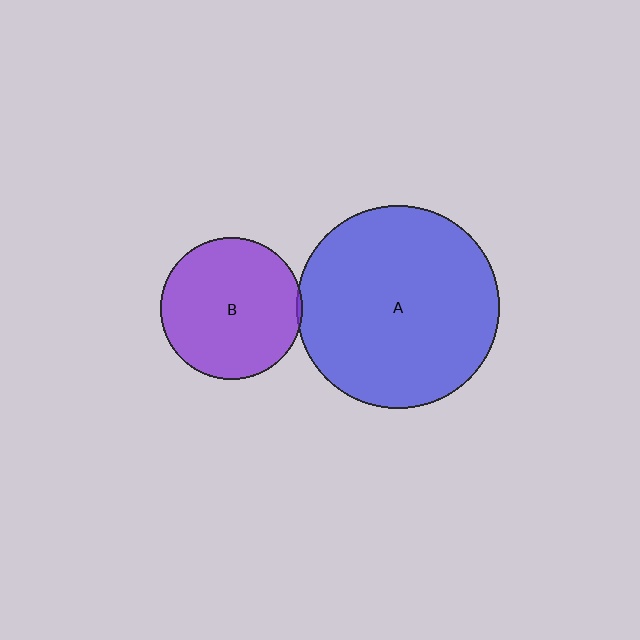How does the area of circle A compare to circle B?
Approximately 2.0 times.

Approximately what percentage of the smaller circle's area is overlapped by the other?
Approximately 5%.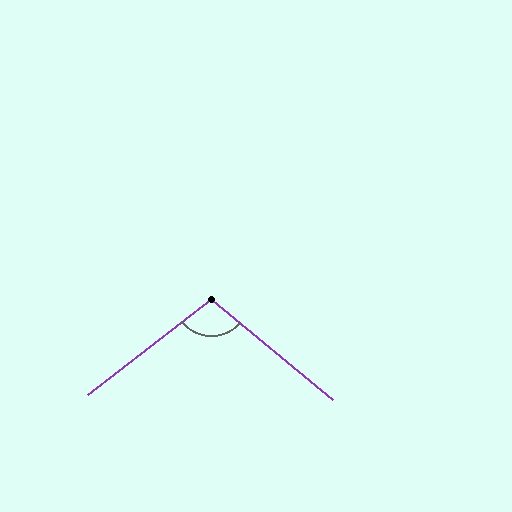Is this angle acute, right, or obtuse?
It is obtuse.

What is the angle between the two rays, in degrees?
Approximately 103 degrees.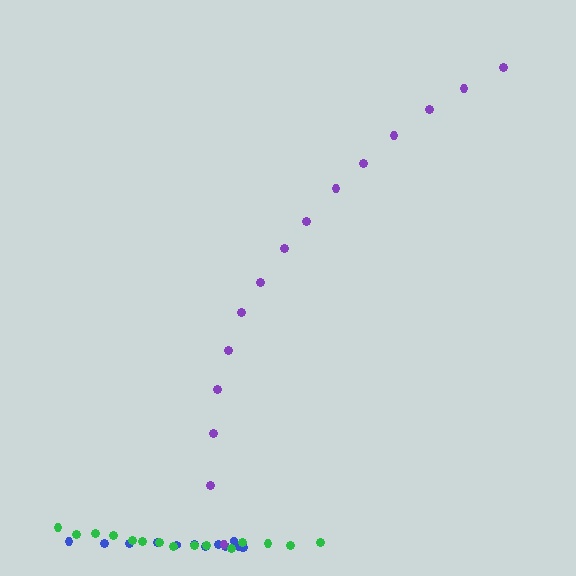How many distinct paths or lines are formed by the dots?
There are 3 distinct paths.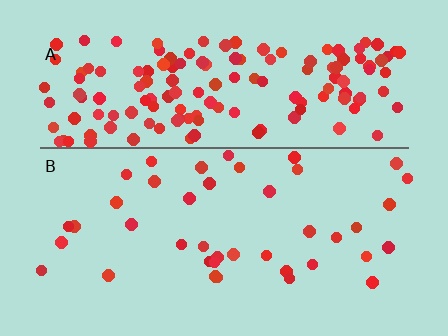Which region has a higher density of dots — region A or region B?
A (the top).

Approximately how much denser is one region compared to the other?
Approximately 3.8× — region A over region B.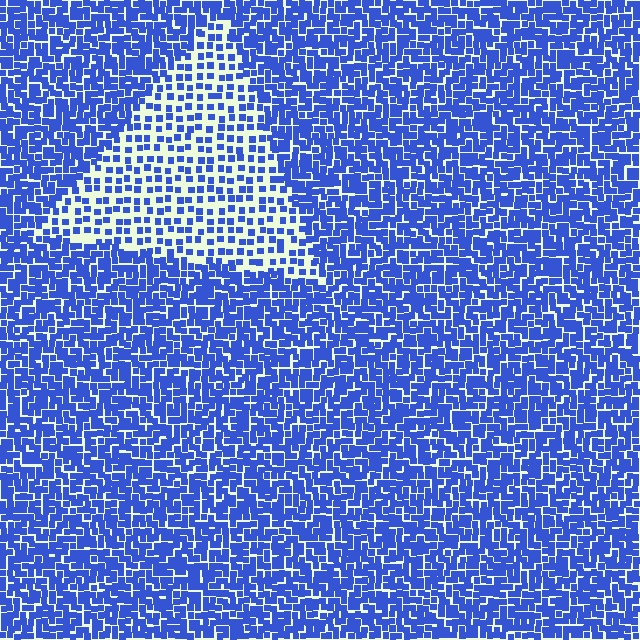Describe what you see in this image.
The image contains small blue elements arranged at two different densities. A triangle-shaped region is visible where the elements are less densely packed than the surrounding area.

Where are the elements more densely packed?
The elements are more densely packed outside the triangle boundary.